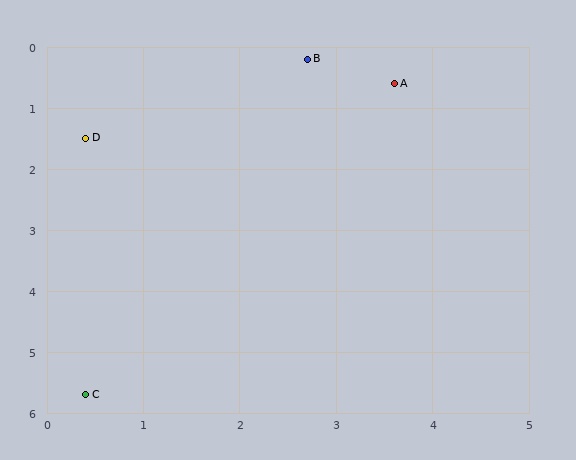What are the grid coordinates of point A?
Point A is at approximately (3.6, 0.6).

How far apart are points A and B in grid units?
Points A and B are about 1.0 grid units apart.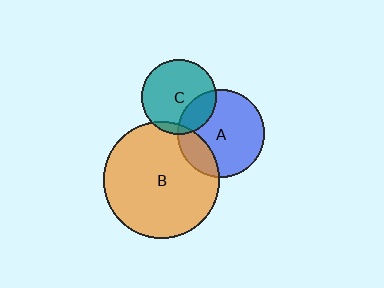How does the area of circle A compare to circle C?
Approximately 1.4 times.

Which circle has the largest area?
Circle B (orange).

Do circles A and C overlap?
Yes.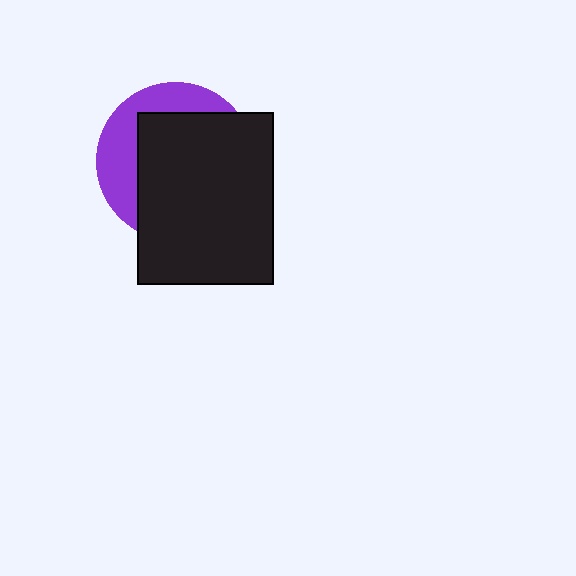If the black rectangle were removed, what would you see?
You would see the complete purple circle.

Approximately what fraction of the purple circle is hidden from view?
Roughly 68% of the purple circle is hidden behind the black rectangle.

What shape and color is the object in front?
The object in front is a black rectangle.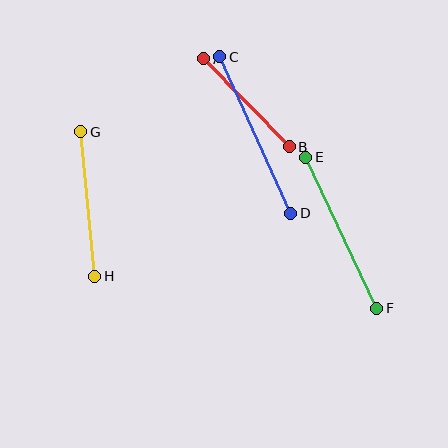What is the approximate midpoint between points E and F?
The midpoint is at approximately (341, 233) pixels.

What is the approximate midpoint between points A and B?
The midpoint is at approximately (247, 103) pixels.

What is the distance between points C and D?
The distance is approximately 172 pixels.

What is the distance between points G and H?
The distance is approximately 145 pixels.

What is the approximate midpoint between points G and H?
The midpoint is at approximately (88, 204) pixels.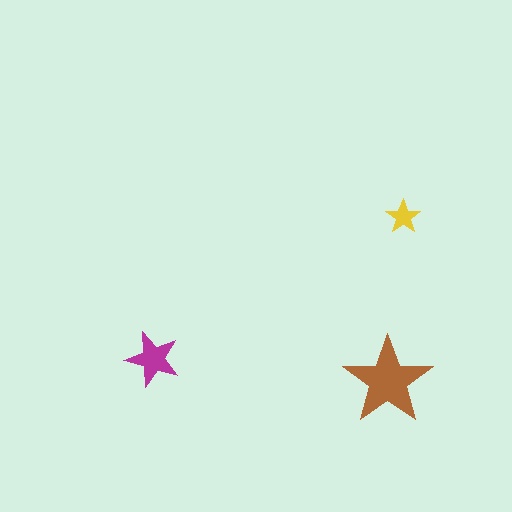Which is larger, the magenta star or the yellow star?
The magenta one.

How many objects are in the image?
There are 3 objects in the image.